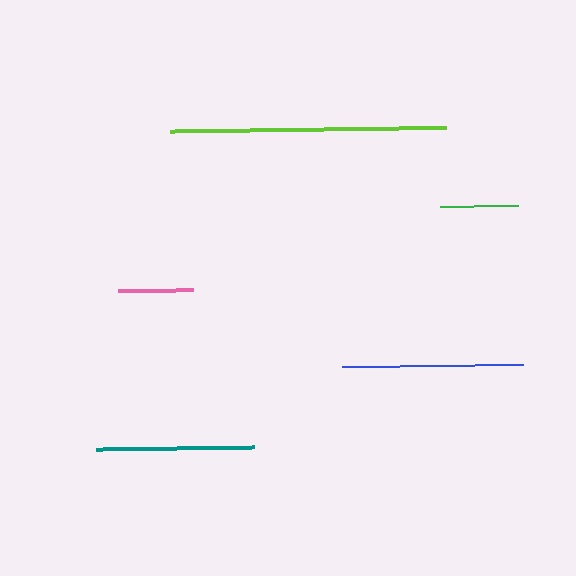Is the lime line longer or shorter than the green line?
The lime line is longer than the green line.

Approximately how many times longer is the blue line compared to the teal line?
The blue line is approximately 1.1 times the length of the teal line.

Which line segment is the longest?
The lime line is the longest at approximately 276 pixels.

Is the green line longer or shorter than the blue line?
The blue line is longer than the green line.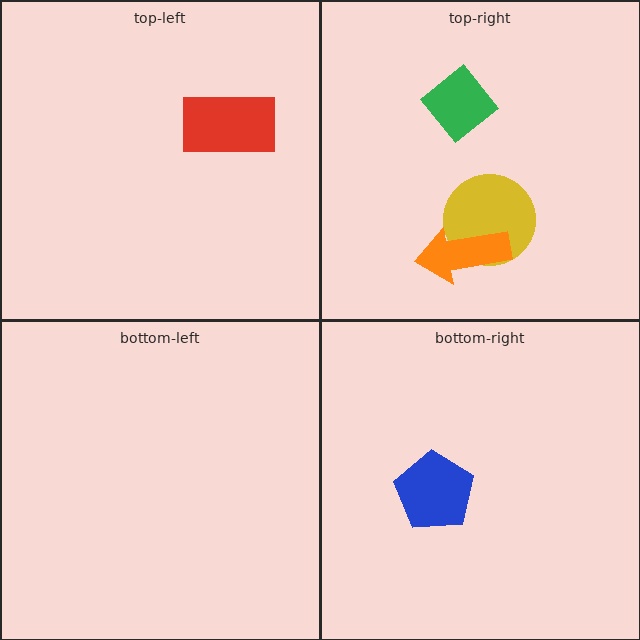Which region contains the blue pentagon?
The bottom-right region.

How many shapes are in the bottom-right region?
1.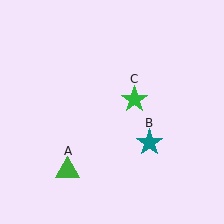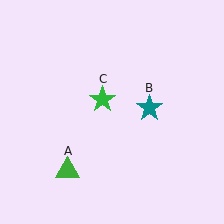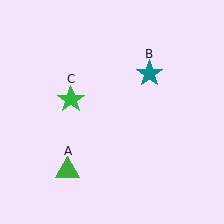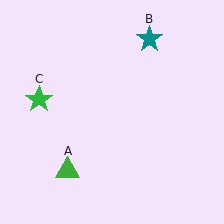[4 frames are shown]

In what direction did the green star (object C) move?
The green star (object C) moved left.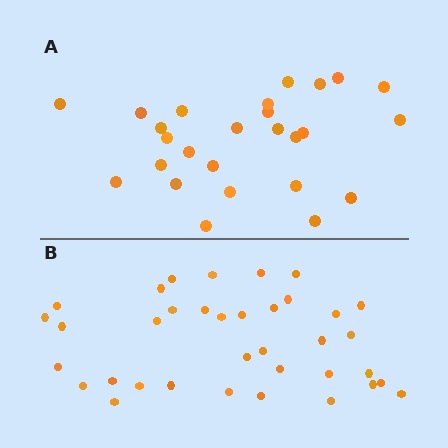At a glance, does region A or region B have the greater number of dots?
Region B (the bottom region) has more dots.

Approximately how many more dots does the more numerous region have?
Region B has roughly 10 or so more dots than region A.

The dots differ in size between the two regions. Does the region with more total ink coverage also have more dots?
No. Region A has more total ink coverage because its dots are larger, but region B actually contains more individual dots. Total area can be misleading — the number of items is what matters here.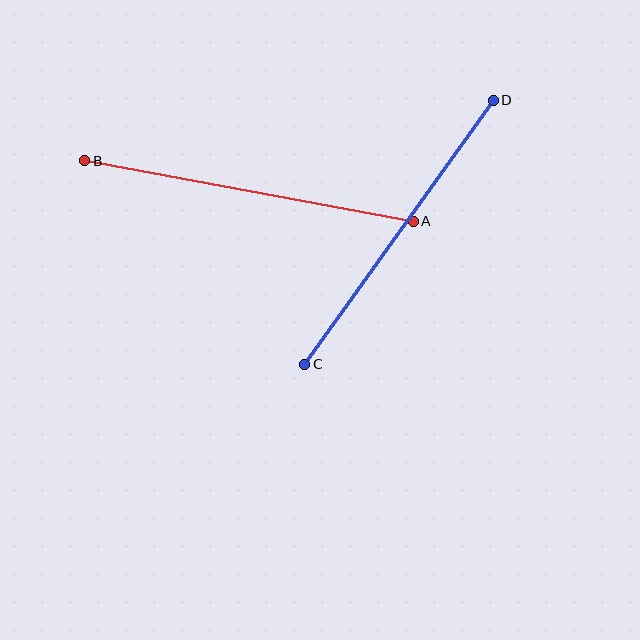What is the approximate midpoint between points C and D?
The midpoint is at approximately (399, 232) pixels.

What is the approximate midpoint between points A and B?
The midpoint is at approximately (249, 191) pixels.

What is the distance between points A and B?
The distance is approximately 334 pixels.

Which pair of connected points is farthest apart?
Points A and B are farthest apart.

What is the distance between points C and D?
The distance is approximately 325 pixels.